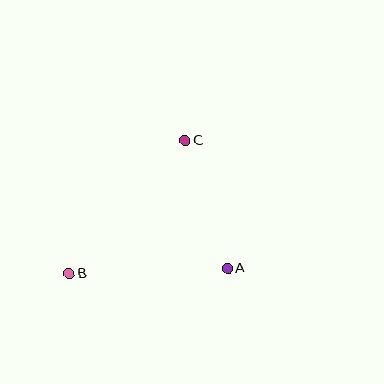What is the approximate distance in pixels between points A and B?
The distance between A and B is approximately 158 pixels.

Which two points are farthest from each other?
Points B and C are farthest from each other.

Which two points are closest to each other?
Points A and C are closest to each other.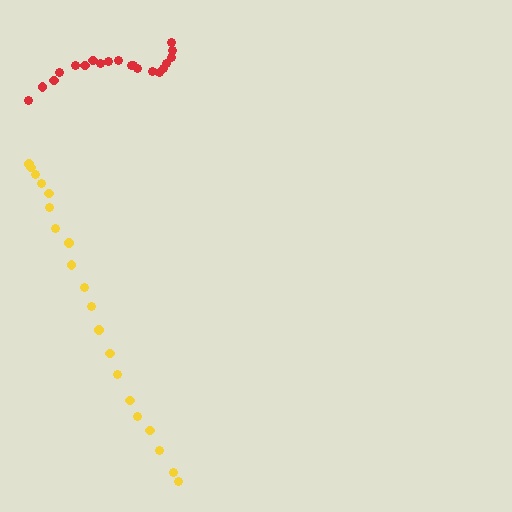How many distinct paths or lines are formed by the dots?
There are 2 distinct paths.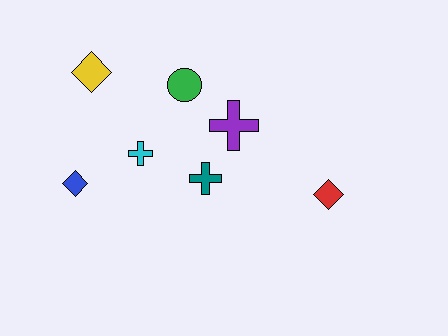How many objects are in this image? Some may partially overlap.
There are 7 objects.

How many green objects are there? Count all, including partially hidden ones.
There is 1 green object.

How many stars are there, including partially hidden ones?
There are no stars.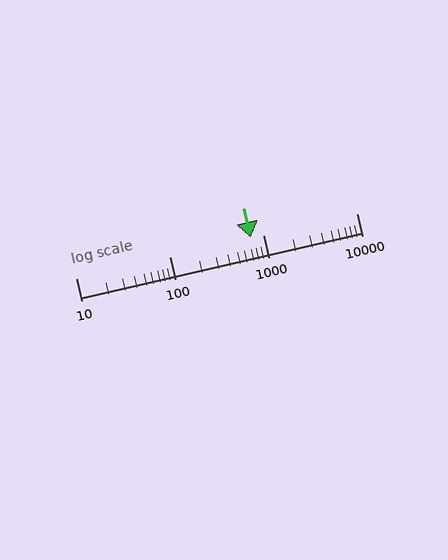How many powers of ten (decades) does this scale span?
The scale spans 3 decades, from 10 to 10000.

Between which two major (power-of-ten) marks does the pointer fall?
The pointer is between 100 and 1000.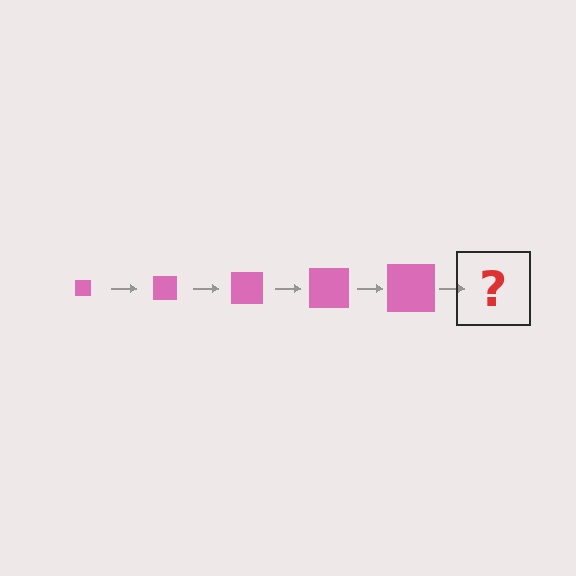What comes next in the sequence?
The next element should be a pink square, larger than the previous one.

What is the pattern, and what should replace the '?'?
The pattern is that the square gets progressively larger each step. The '?' should be a pink square, larger than the previous one.